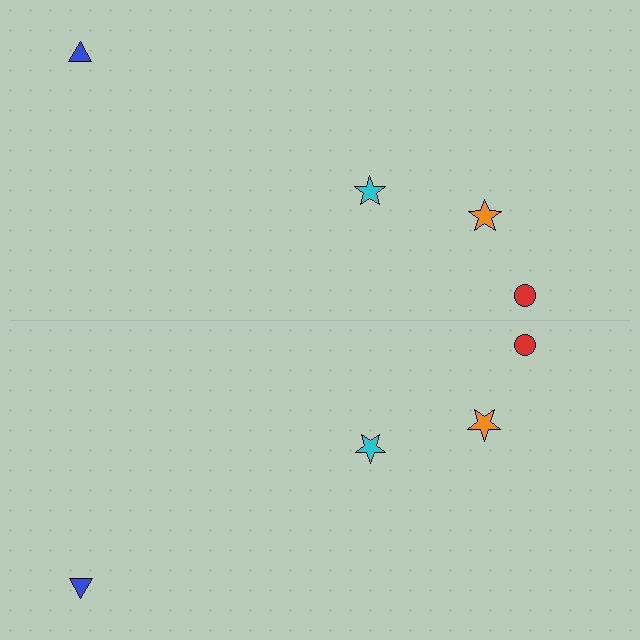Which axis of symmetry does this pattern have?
The pattern has a horizontal axis of symmetry running through the center of the image.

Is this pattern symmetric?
Yes, this pattern has bilateral (reflection) symmetry.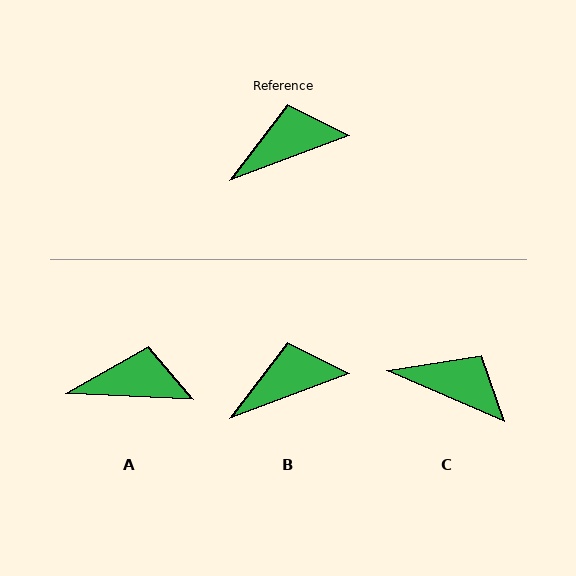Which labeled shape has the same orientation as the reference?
B.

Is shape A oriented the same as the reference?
No, it is off by about 23 degrees.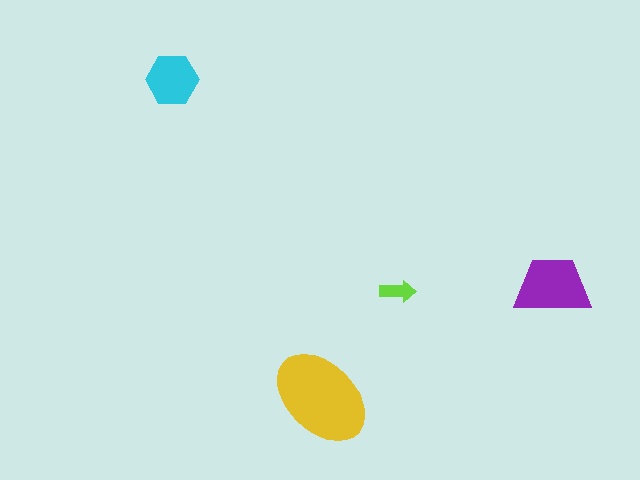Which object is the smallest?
The lime arrow.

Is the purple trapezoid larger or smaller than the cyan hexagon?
Larger.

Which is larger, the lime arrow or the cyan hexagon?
The cyan hexagon.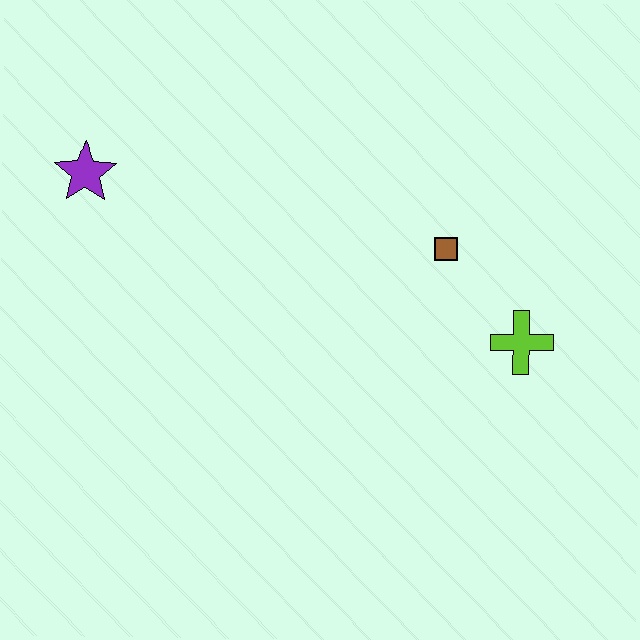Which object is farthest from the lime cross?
The purple star is farthest from the lime cross.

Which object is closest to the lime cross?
The brown square is closest to the lime cross.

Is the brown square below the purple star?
Yes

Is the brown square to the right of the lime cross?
No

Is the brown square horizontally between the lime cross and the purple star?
Yes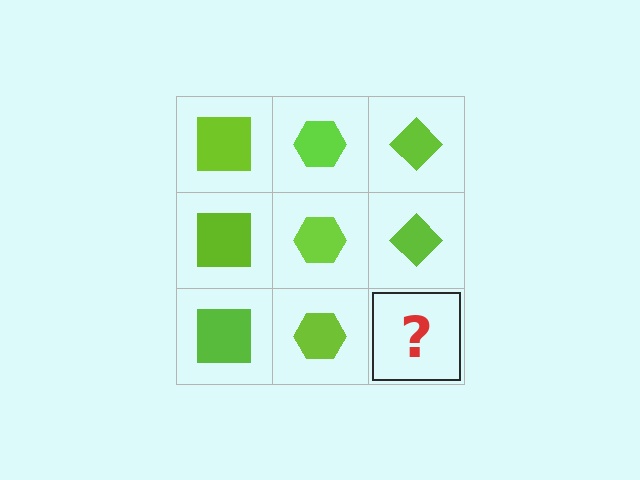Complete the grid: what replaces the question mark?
The question mark should be replaced with a lime diamond.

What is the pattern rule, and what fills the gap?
The rule is that each column has a consistent shape. The gap should be filled with a lime diamond.